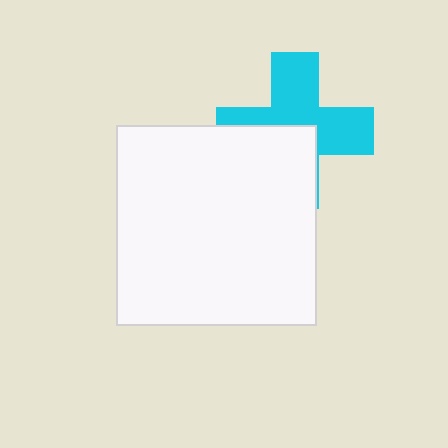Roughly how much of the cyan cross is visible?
About half of it is visible (roughly 57%).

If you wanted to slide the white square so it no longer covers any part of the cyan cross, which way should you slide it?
Slide it down — that is the most direct way to separate the two shapes.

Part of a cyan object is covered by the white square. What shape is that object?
It is a cross.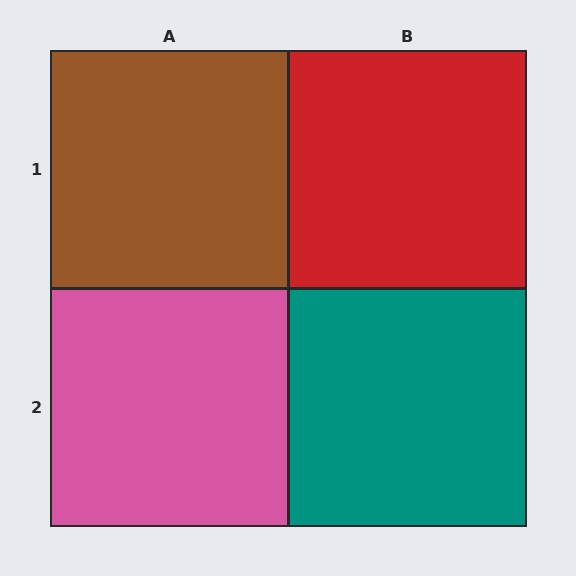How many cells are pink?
1 cell is pink.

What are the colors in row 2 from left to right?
Pink, teal.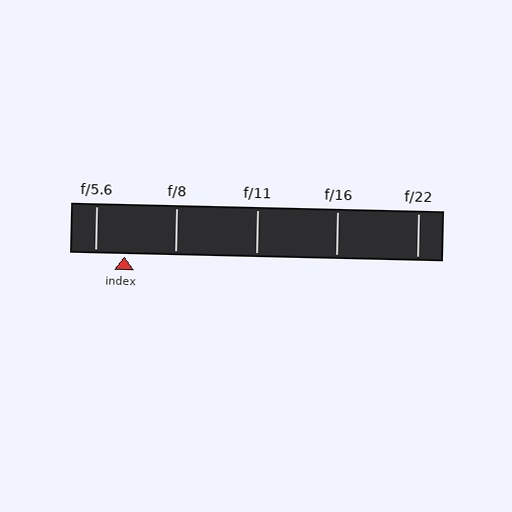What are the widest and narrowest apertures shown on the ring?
The widest aperture shown is f/5.6 and the narrowest is f/22.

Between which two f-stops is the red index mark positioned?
The index mark is between f/5.6 and f/8.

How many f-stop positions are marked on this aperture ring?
There are 5 f-stop positions marked.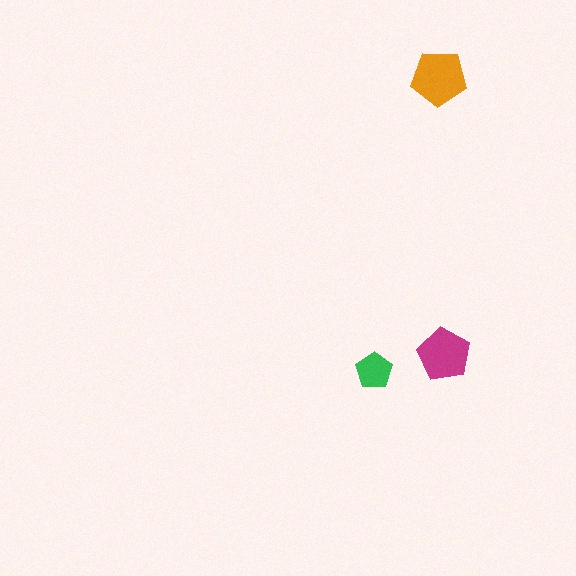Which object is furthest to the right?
The magenta pentagon is rightmost.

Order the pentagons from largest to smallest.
the orange one, the magenta one, the green one.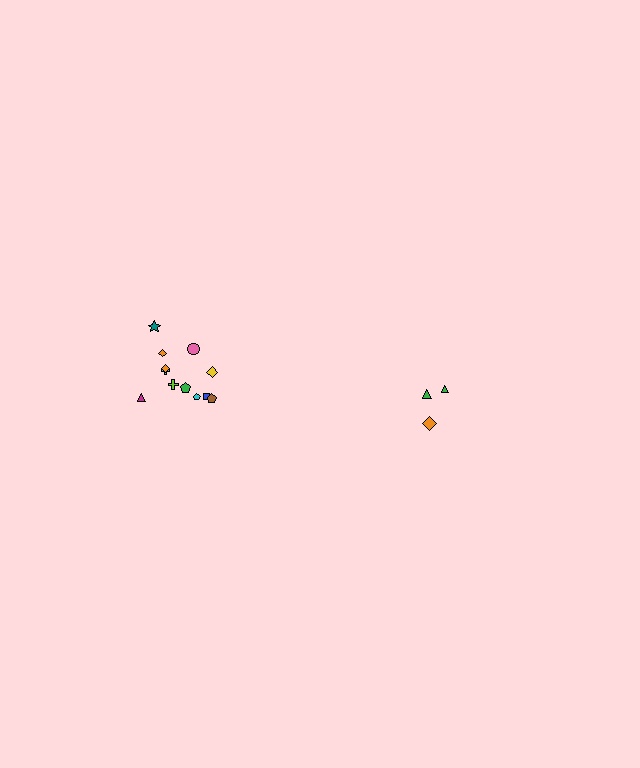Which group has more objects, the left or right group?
The left group.